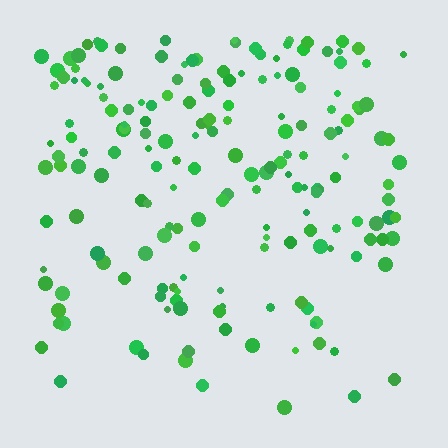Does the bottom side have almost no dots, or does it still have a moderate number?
Still a moderate number, just noticeably fewer than the top.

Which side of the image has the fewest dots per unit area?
The bottom.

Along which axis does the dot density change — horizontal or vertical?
Vertical.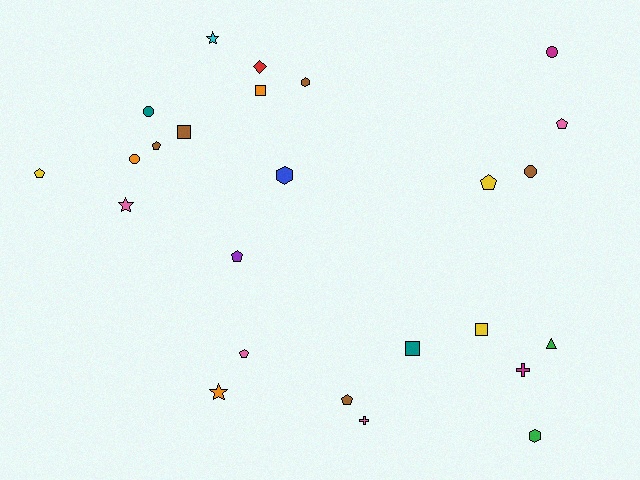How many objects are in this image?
There are 25 objects.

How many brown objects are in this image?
There are 5 brown objects.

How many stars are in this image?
There are 3 stars.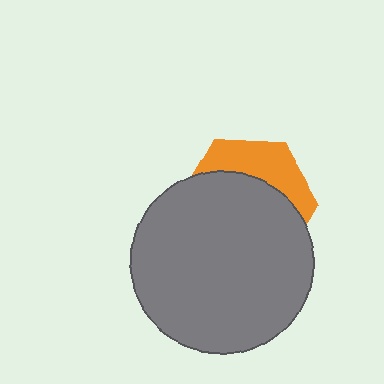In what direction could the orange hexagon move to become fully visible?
The orange hexagon could move up. That would shift it out from behind the gray circle entirely.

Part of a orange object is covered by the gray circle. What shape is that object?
It is a hexagon.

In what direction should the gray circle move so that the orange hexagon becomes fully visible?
The gray circle should move down. That is the shortest direction to clear the overlap and leave the orange hexagon fully visible.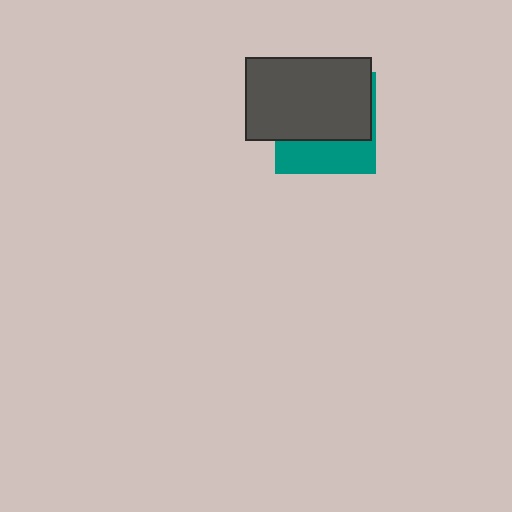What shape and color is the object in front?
The object in front is a dark gray rectangle.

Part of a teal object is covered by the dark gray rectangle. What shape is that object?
It is a square.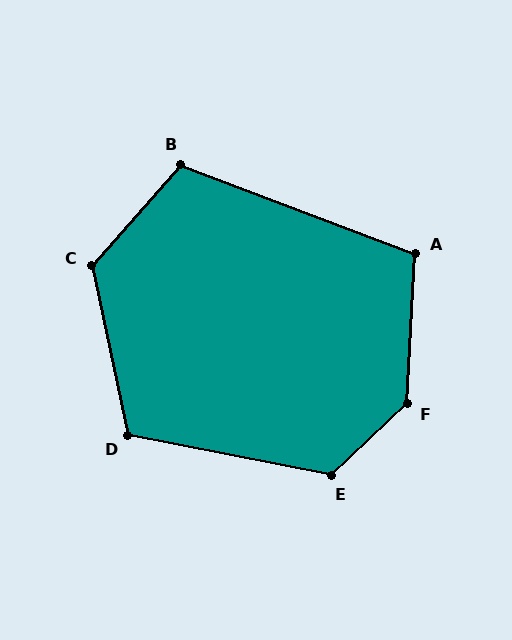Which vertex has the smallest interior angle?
A, at approximately 108 degrees.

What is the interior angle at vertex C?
Approximately 127 degrees (obtuse).